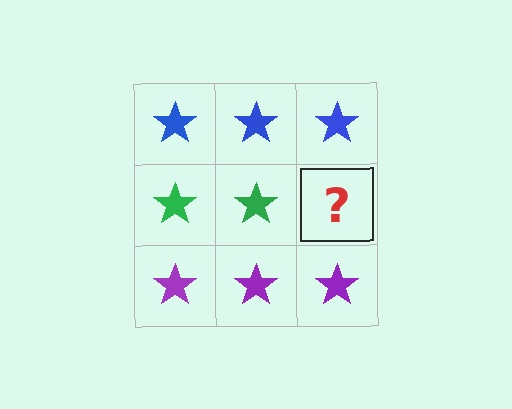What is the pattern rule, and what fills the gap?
The rule is that each row has a consistent color. The gap should be filled with a green star.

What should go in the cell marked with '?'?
The missing cell should contain a green star.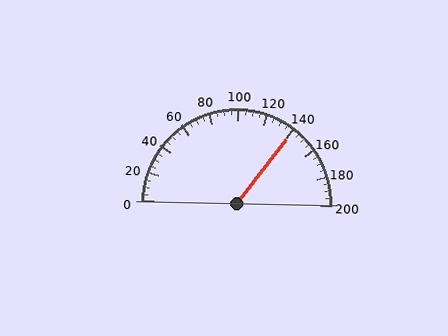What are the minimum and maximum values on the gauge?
The gauge ranges from 0 to 200.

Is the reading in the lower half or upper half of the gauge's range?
The reading is in the upper half of the range (0 to 200).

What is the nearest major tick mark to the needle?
The nearest major tick mark is 140.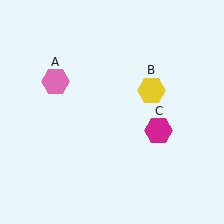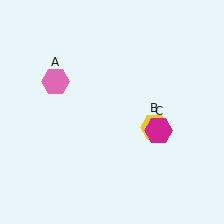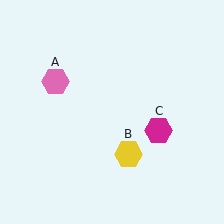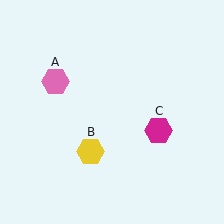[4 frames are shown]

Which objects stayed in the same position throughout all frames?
Pink hexagon (object A) and magenta hexagon (object C) remained stationary.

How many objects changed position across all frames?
1 object changed position: yellow hexagon (object B).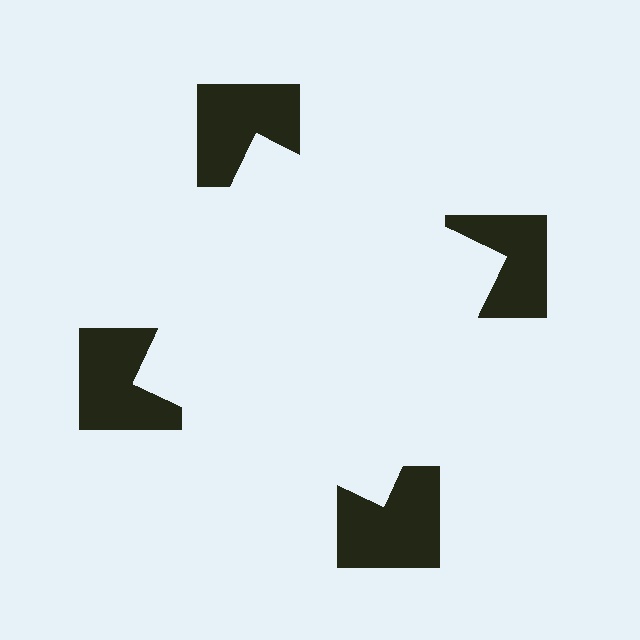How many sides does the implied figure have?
4 sides.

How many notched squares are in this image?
There are 4 — one at each vertex of the illusory square.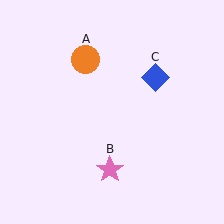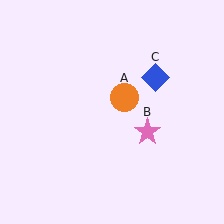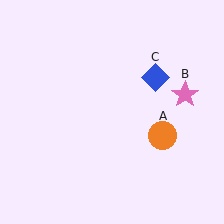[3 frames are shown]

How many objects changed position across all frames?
2 objects changed position: orange circle (object A), pink star (object B).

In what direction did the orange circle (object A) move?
The orange circle (object A) moved down and to the right.